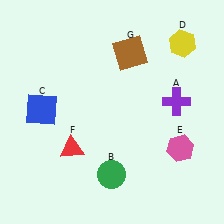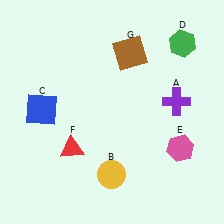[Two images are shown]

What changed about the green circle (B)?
In Image 1, B is green. In Image 2, it changed to yellow.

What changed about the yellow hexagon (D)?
In Image 1, D is yellow. In Image 2, it changed to green.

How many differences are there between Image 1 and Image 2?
There are 2 differences between the two images.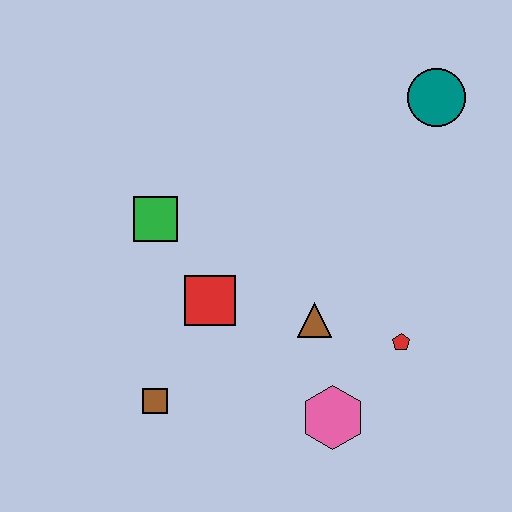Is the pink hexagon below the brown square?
Yes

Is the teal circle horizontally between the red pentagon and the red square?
No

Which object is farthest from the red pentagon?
The green square is farthest from the red pentagon.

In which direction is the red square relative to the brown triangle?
The red square is to the left of the brown triangle.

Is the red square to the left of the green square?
No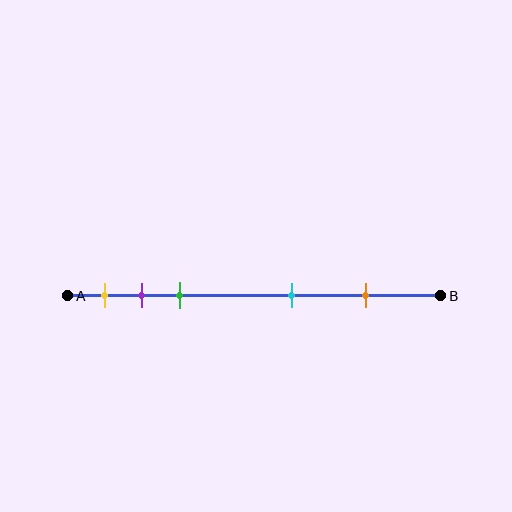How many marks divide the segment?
There are 5 marks dividing the segment.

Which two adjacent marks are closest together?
The purple and green marks are the closest adjacent pair.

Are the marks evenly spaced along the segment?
No, the marks are not evenly spaced.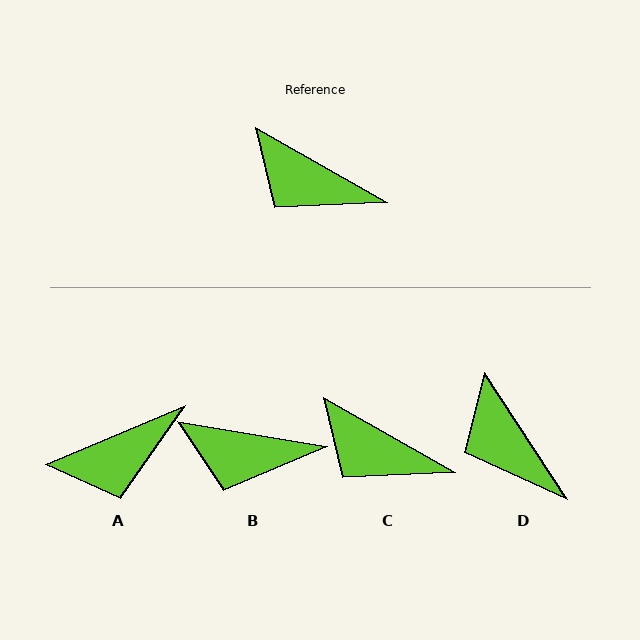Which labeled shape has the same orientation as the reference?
C.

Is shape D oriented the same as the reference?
No, it is off by about 27 degrees.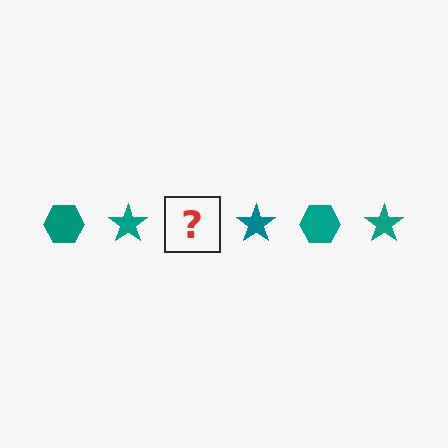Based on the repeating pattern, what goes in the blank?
The blank should be a teal hexagon.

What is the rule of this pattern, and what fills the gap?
The rule is that the pattern cycles through hexagon, star shapes in teal. The gap should be filled with a teal hexagon.